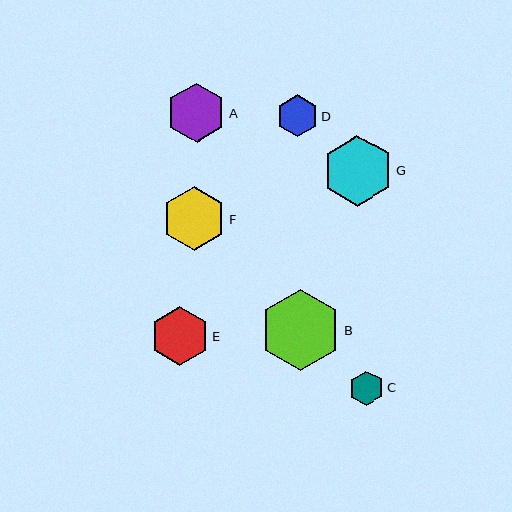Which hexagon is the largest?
Hexagon B is the largest with a size of approximately 81 pixels.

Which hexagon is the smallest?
Hexagon C is the smallest with a size of approximately 35 pixels.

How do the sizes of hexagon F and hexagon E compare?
Hexagon F and hexagon E are approximately the same size.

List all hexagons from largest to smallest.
From largest to smallest: B, G, F, A, E, D, C.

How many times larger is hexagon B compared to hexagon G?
Hexagon B is approximately 1.1 times the size of hexagon G.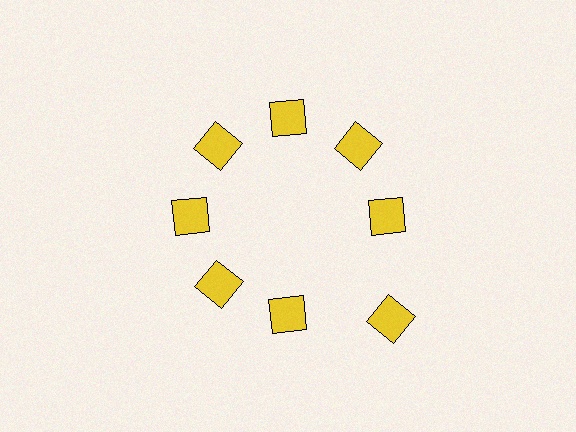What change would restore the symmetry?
The symmetry would be restored by moving it inward, back onto the ring so that all 8 diamonds sit at equal angles and equal distance from the center.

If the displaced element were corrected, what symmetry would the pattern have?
It would have 8-fold rotational symmetry — the pattern would map onto itself every 45 degrees.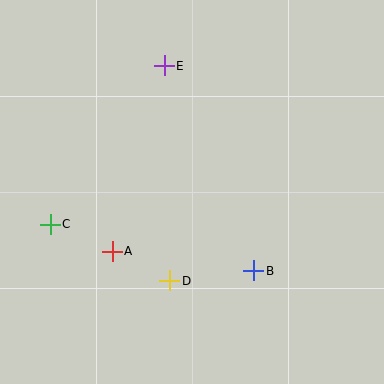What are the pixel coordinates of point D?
Point D is at (170, 281).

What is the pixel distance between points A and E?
The distance between A and E is 193 pixels.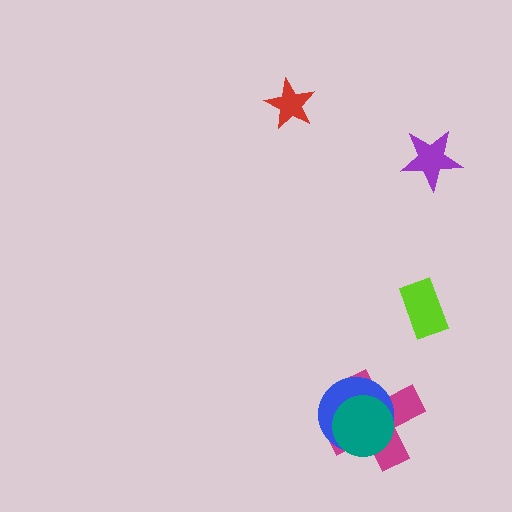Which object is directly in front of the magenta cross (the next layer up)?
The blue circle is directly in front of the magenta cross.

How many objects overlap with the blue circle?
2 objects overlap with the blue circle.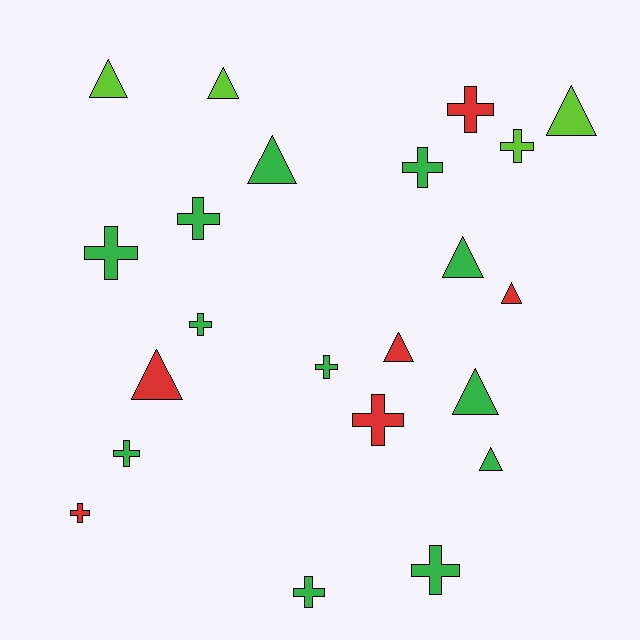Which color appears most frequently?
Green, with 12 objects.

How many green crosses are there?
There are 8 green crosses.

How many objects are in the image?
There are 22 objects.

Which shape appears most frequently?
Cross, with 12 objects.